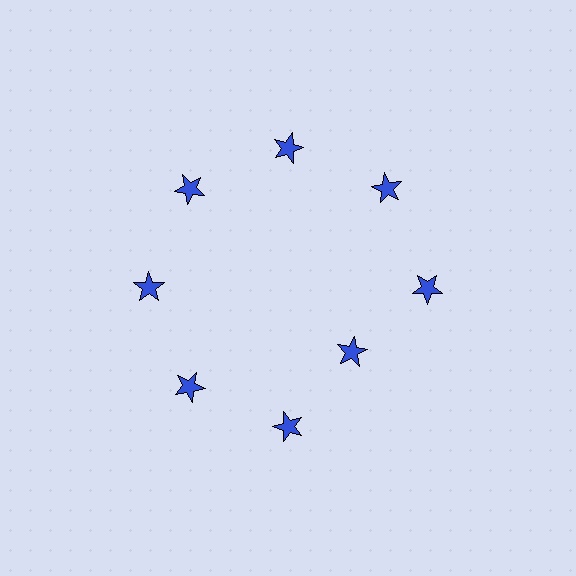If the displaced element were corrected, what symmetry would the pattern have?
It would have 8-fold rotational symmetry — the pattern would map onto itself every 45 degrees.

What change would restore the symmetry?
The symmetry would be restored by moving it outward, back onto the ring so that all 8 stars sit at equal angles and equal distance from the center.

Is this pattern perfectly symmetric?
No. The 8 blue stars are arranged in a ring, but one element near the 4 o'clock position is pulled inward toward the center, breaking the 8-fold rotational symmetry.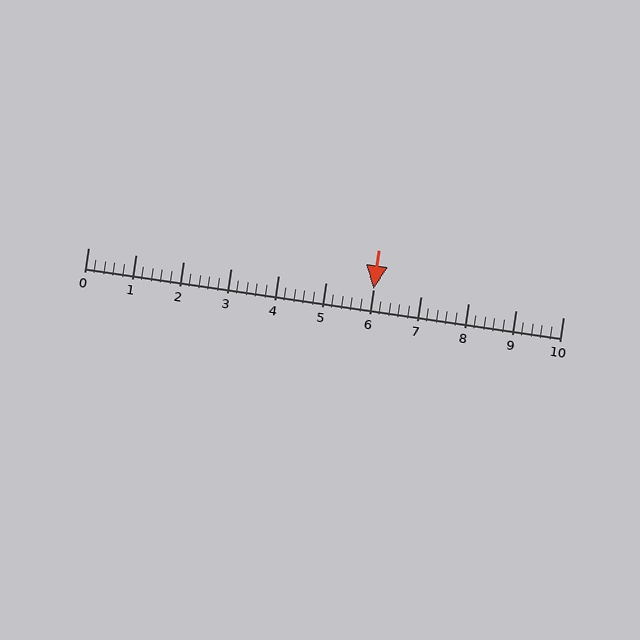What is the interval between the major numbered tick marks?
The major tick marks are spaced 1 units apart.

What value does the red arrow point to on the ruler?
The red arrow points to approximately 6.0.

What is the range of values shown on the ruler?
The ruler shows values from 0 to 10.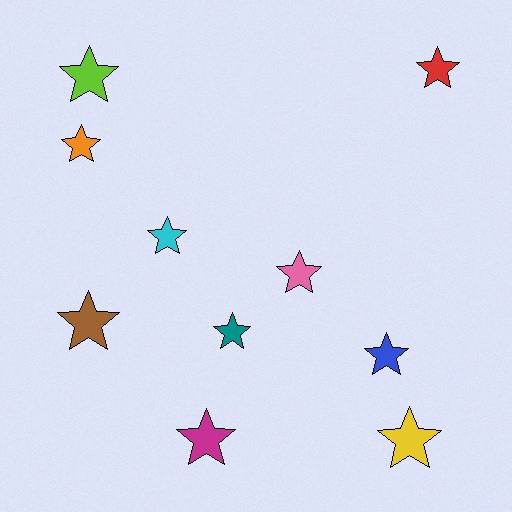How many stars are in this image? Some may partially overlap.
There are 10 stars.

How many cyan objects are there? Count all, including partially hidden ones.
There is 1 cyan object.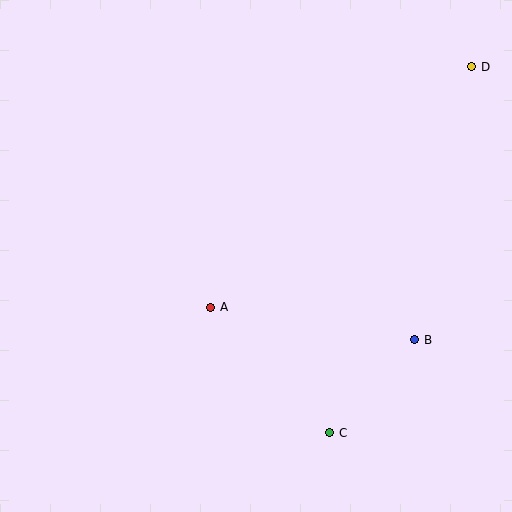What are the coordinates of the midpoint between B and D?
The midpoint between B and D is at (443, 203).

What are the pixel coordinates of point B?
Point B is at (415, 340).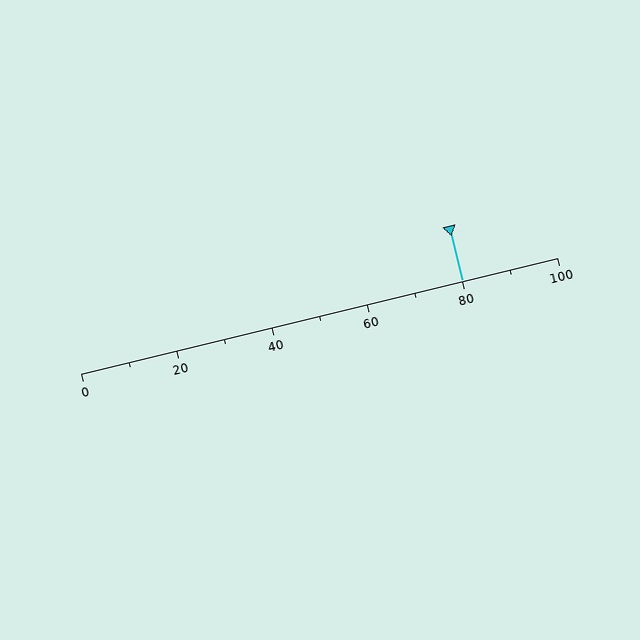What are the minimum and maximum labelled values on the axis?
The axis runs from 0 to 100.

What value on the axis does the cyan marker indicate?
The marker indicates approximately 80.